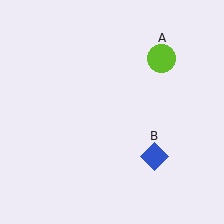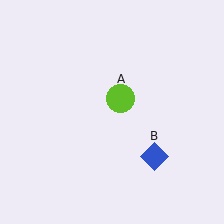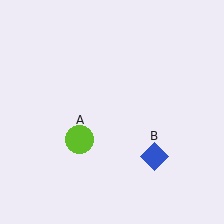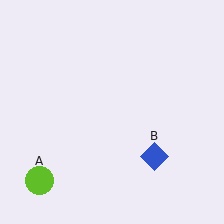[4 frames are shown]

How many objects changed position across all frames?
1 object changed position: lime circle (object A).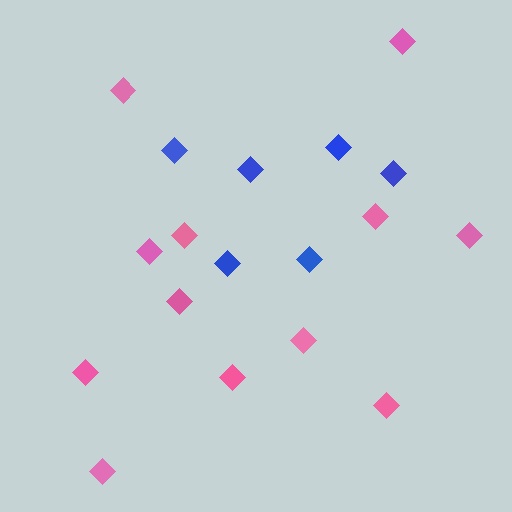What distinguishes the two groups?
There are 2 groups: one group of blue diamonds (6) and one group of pink diamonds (12).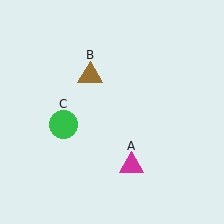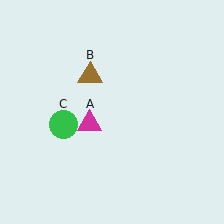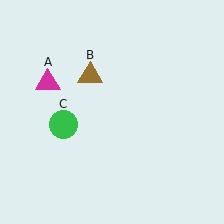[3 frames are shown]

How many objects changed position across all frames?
1 object changed position: magenta triangle (object A).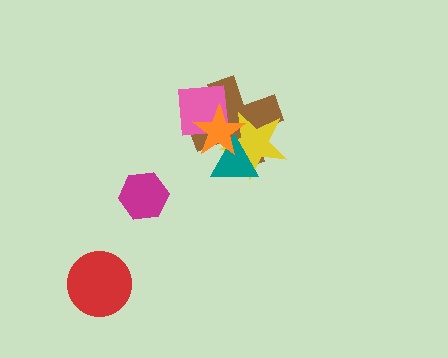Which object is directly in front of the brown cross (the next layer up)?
The pink square is directly in front of the brown cross.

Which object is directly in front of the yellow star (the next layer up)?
The teal triangle is directly in front of the yellow star.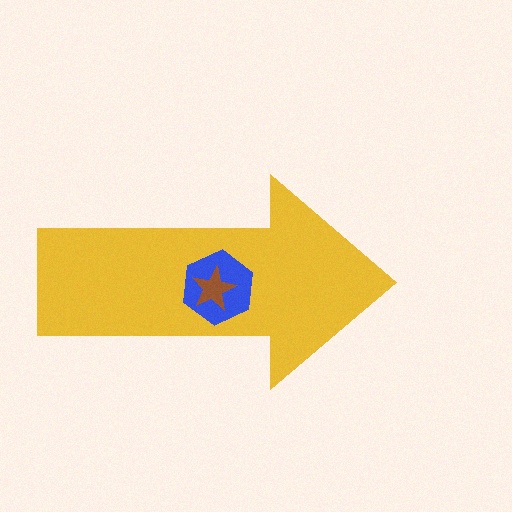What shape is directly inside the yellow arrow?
The blue hexagon.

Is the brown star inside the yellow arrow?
Yes.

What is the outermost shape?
The yellow arrow.